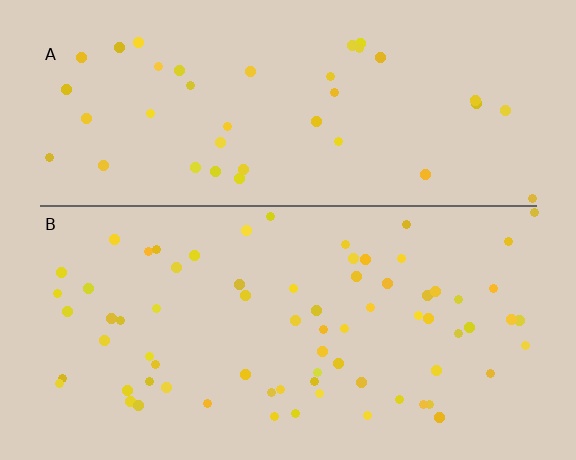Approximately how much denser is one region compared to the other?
Approximately 1.7× — region B over region A.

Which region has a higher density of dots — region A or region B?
B (the bottom).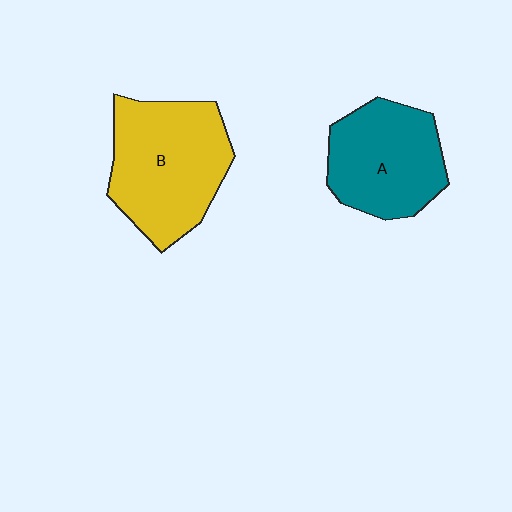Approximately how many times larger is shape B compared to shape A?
Approximately 1.2 times.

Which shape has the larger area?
Shape B (yellow).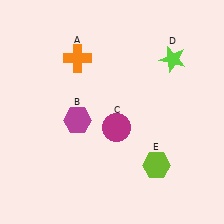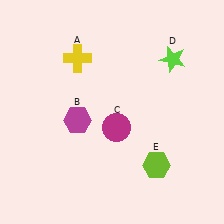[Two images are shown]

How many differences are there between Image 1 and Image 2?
There is 1 difference between the two images.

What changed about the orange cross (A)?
In Image 1, A is orange. In Image 2, it changed to yellow.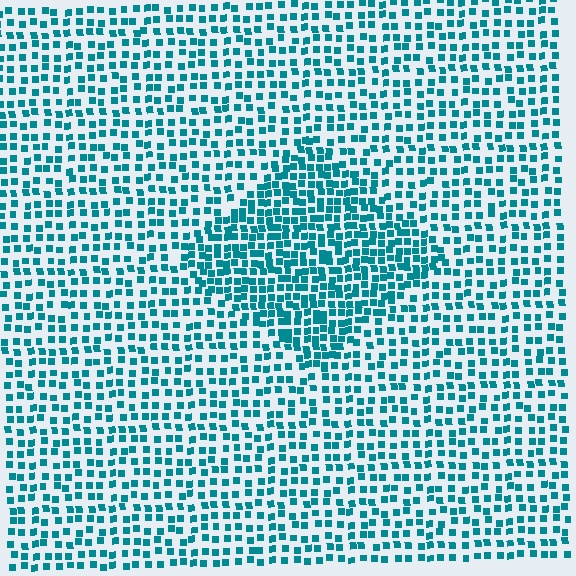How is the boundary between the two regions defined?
The boundary is defined by a change in element density (approximately 1.7x ratio). All elements are the same color, size, and shape.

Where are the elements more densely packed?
The elements are more densely packed inside the diamond boundary.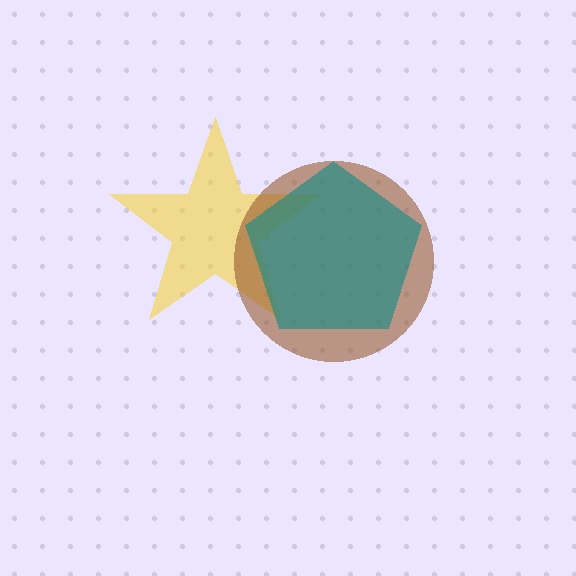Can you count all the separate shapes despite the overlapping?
Yes, there are 3 separate shapes.